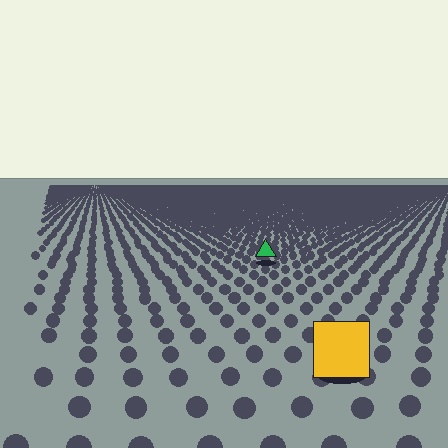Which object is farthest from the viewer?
The green triangle is farthest from the viewer. It appears smaller and the ground texture around it is denser.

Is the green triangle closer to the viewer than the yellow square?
No. The yellow square is closer — you can tell from the texture gradient: the ground texture is coarser near it.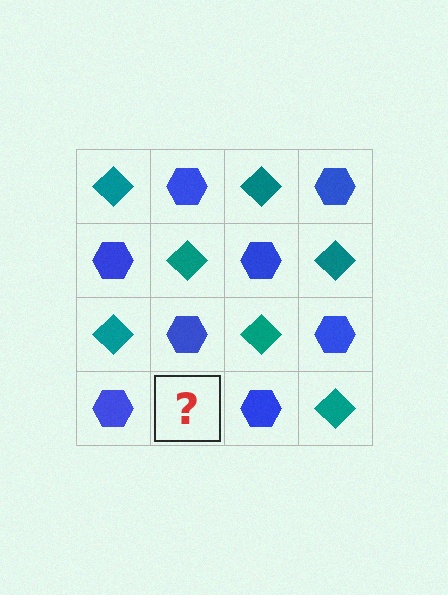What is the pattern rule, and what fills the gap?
The rule is that it alternates teal diamond and blue hexagon in a checkerboard pattern. The gap should be filled with a teal diamond.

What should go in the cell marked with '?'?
The missing cell should contain a teal diamond.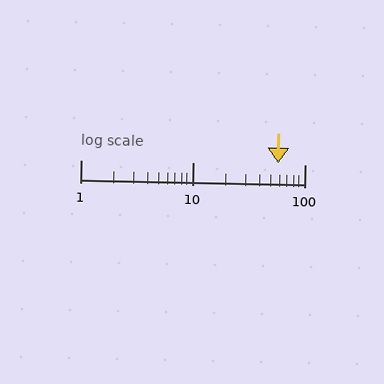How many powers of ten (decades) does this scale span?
The scale spans 2 decades, from 1 to 100.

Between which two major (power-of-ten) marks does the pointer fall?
The pointer is between 10 and 100.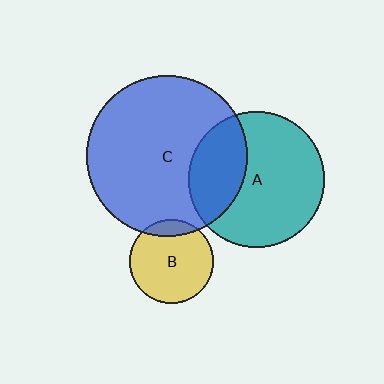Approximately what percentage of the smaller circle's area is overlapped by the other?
Approximately 30%.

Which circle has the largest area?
Circle C (blue).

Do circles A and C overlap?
Yes.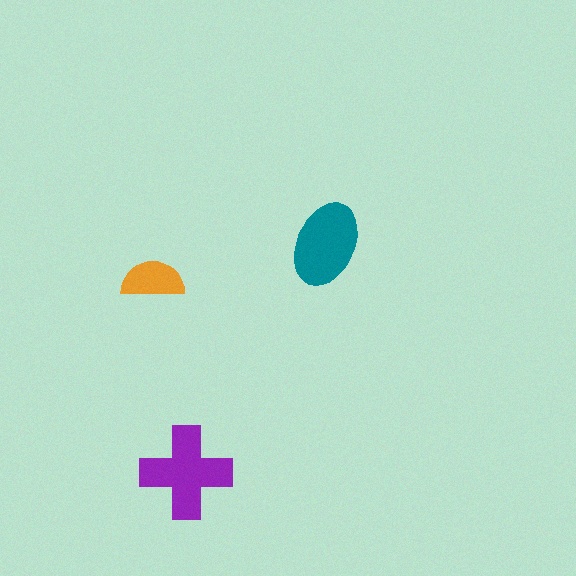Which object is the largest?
The purple cross.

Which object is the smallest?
The orange semicircle.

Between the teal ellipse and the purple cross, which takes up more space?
The purple cross.